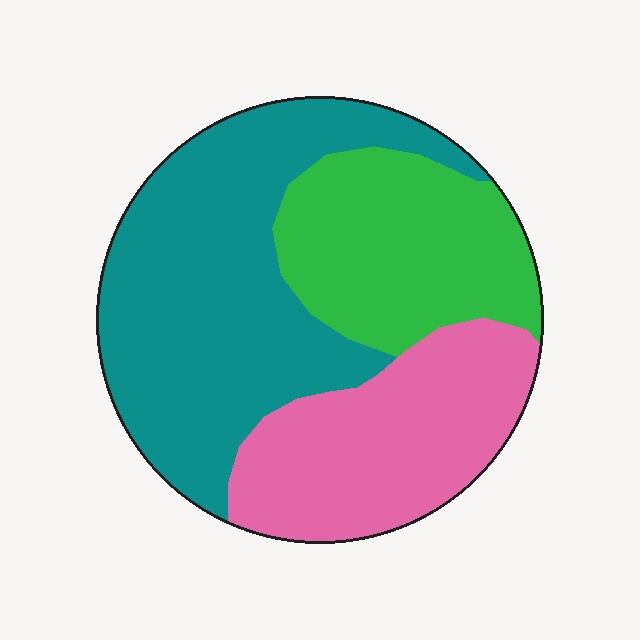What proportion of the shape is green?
Green covers around 25% of the shape.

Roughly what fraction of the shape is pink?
Pink covers about 30% of the shape.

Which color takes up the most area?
Teal, at roughly 45%.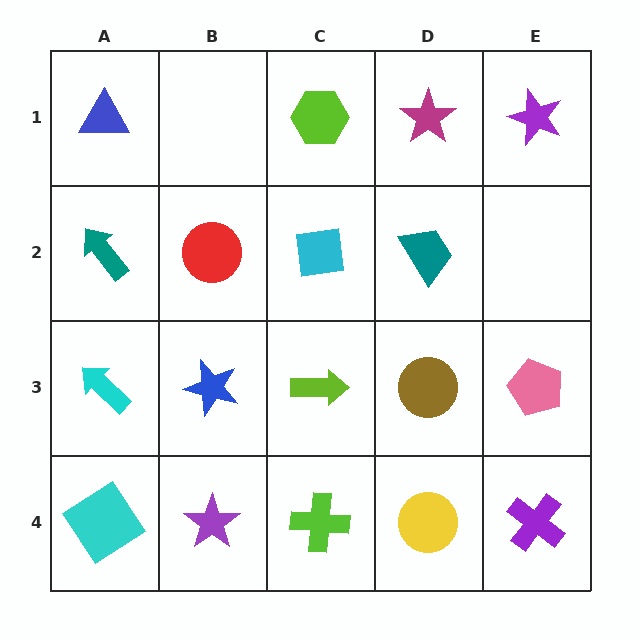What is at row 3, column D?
A brown circle.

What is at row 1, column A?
A blue triangle.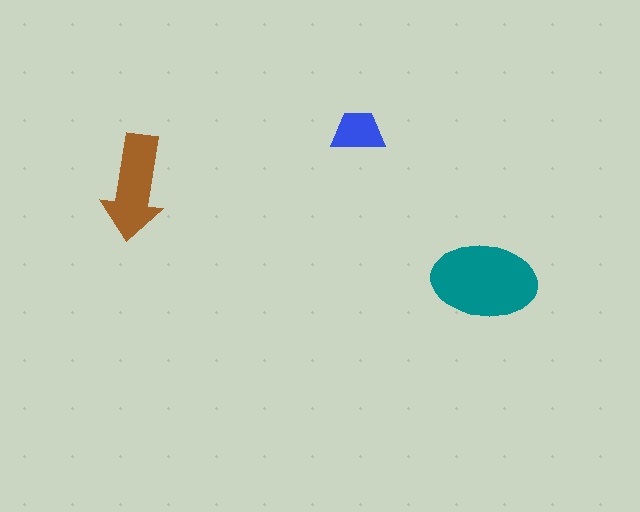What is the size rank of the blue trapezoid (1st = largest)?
3rd.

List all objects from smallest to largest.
The blue trapezoid, the brown arrow, the teal ellipse.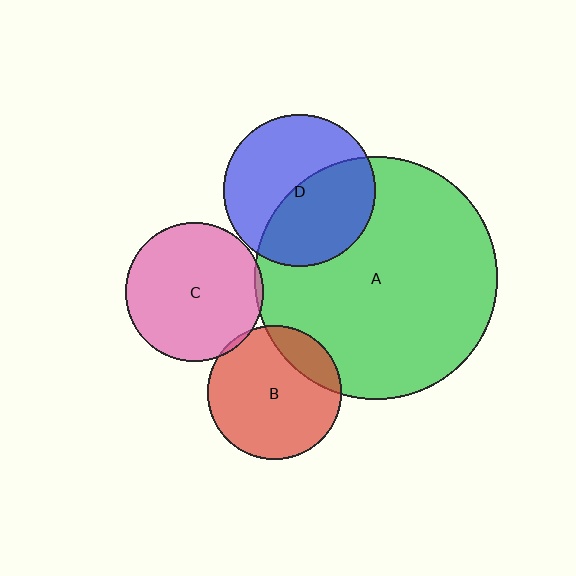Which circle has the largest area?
Circle A (green).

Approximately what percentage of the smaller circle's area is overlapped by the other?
Approximately 5%.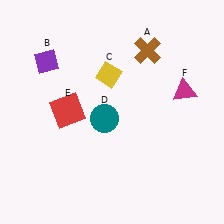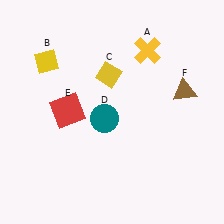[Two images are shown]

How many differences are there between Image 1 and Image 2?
There are 3 differences between the two images.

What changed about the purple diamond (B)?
In Image 1, B is purple. In Image 2, it changed to yellow.